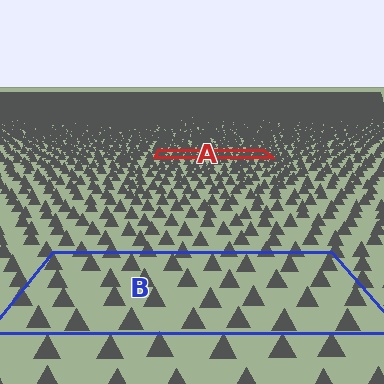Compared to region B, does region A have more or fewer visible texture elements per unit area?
Region A has more texture elements per unit area — they are packed more densely because it is farther away.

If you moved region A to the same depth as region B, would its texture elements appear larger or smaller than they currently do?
They would appear larger. At a closer depth, the same texture elements are projected at a bigger on-screen size.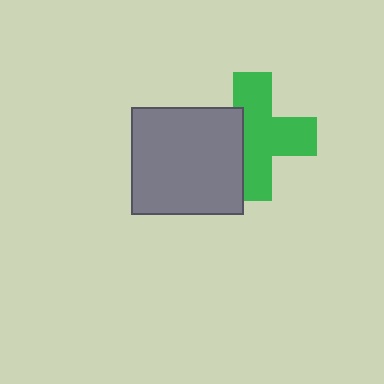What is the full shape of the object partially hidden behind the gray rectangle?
The partially hidden object is a green cross.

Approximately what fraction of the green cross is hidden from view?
Roughly 32% of the green cross is hidden behind the gray rectangle.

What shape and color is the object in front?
The object in front is a gray rectangle.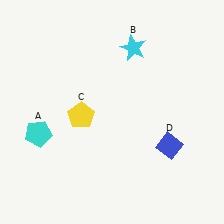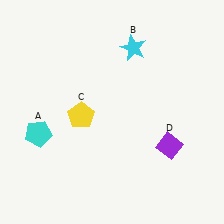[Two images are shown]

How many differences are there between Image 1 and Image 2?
There is 1 difference between the two images.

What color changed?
The diamond (D) changed from blue in Image 1 to purple in Image 2.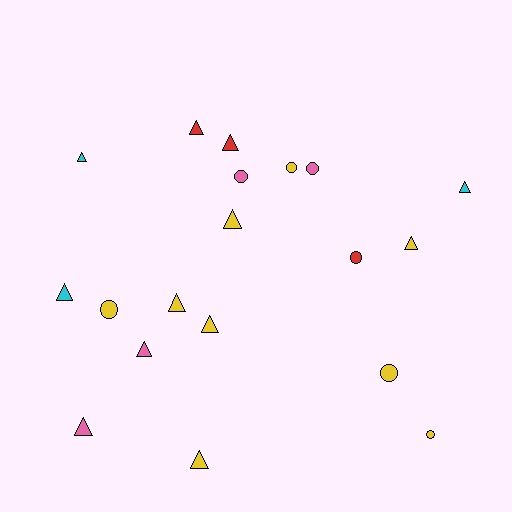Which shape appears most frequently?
Triangle, with 12 objects.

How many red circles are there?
There is 1 red circle.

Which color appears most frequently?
Yellow, with 9 objects.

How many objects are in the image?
There are 19 objects.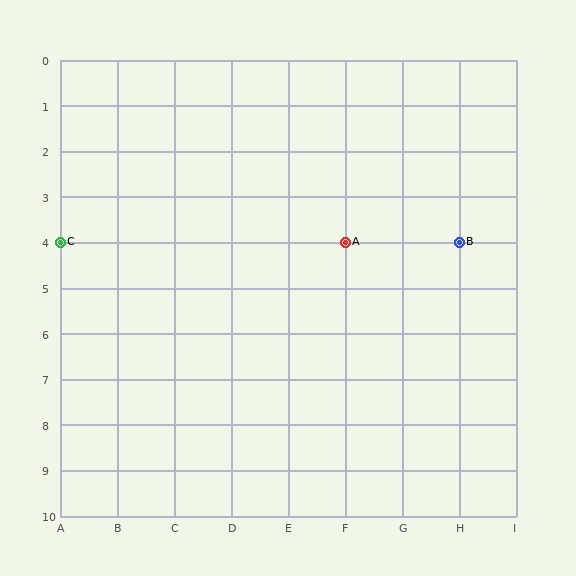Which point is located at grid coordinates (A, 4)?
Point C is at (A, 4).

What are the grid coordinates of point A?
Point A is at grid coordinates (F, 4).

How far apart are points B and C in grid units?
Points B and C are 7 columns apart.